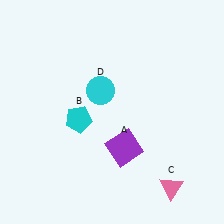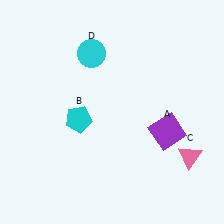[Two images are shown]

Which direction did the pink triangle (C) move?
The pink triangle (C) moved up.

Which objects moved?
The objects that moved are: the purple square (A), the pink triangle (C), the cyan circle (D).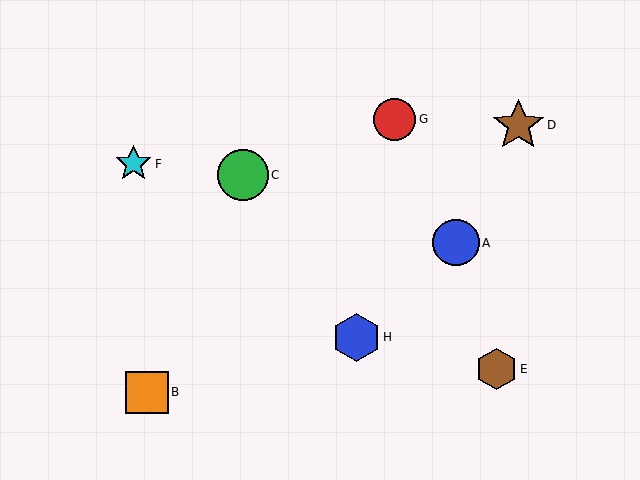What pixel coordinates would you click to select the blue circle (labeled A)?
Click at (456, 243) to select the blue circle A.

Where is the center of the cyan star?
The center of the cyan star is at (134, 164).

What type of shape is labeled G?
Shape G is a red circle.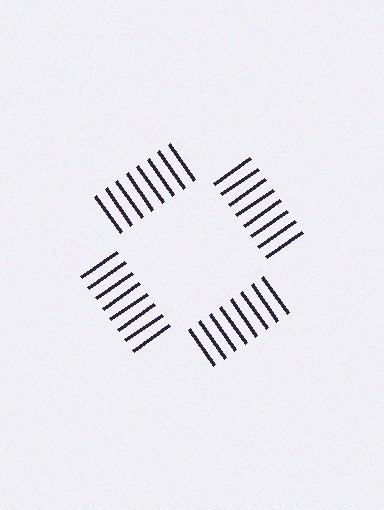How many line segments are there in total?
32 — 8 along each of the 4 edges.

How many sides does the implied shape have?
4 sides — the line-ends trace a square.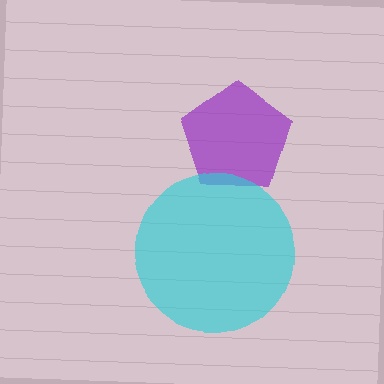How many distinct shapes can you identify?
There are 2 distinct shapes: a purple pentagon, a cyan circle.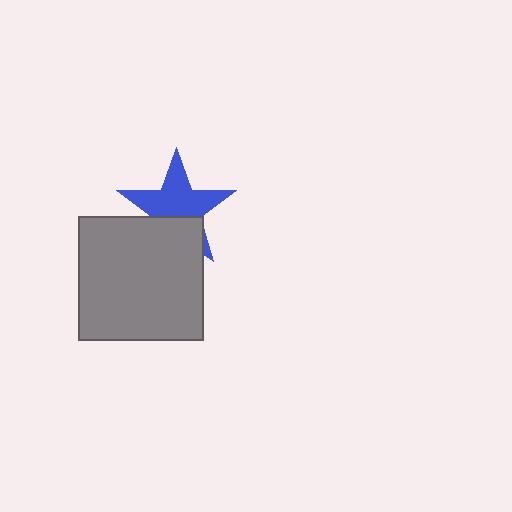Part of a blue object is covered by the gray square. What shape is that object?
It is a star.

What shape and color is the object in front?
The object in front is a gray square.